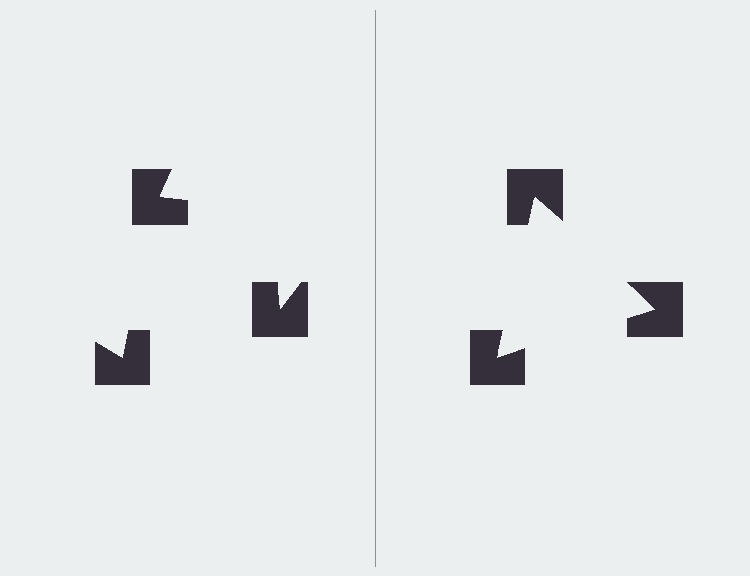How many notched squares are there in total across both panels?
6 — 3 on each side.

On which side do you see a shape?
An illusory triangle appears on the right side. On the left side the wedge cuts are rotated, so no coherent shape forms.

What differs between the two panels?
The notched squares are positioned identically on both sides; only the wedge orientations differ. On the right they align to a triangle; on the left they are misaligned.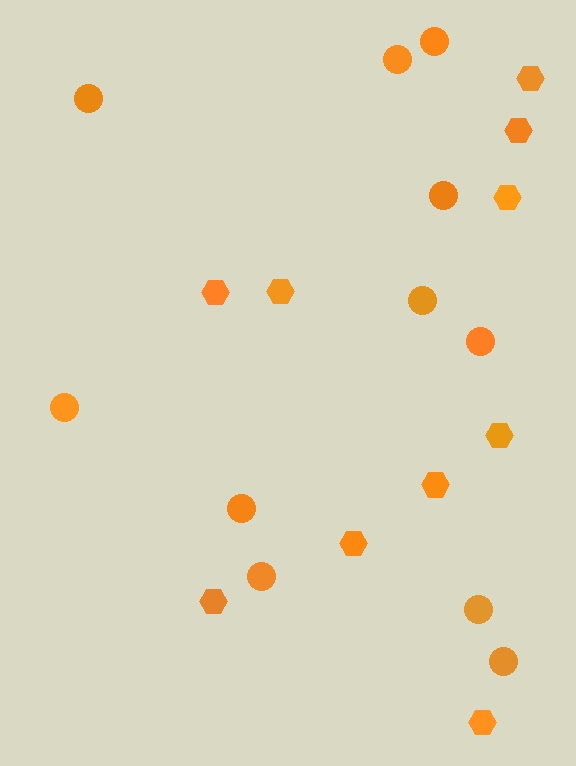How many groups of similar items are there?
There are 2 groups: one group of hexagons (10) and one group of circles (11).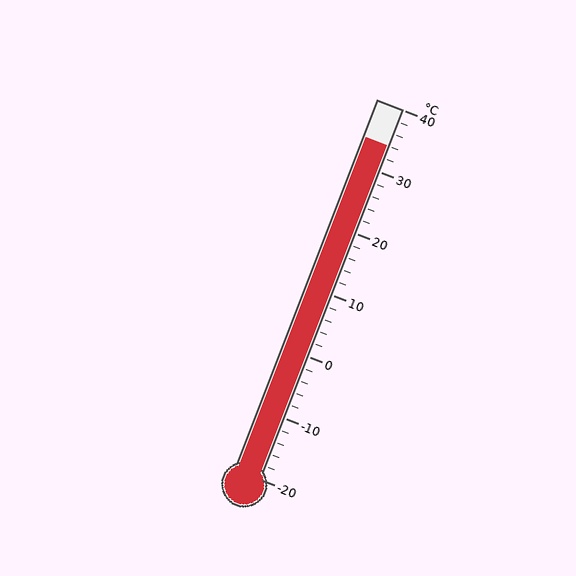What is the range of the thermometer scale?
The thermometer scale ranges from -20°C to 40°C.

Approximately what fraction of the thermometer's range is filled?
The thermometer is filled to approximately 90% of its range.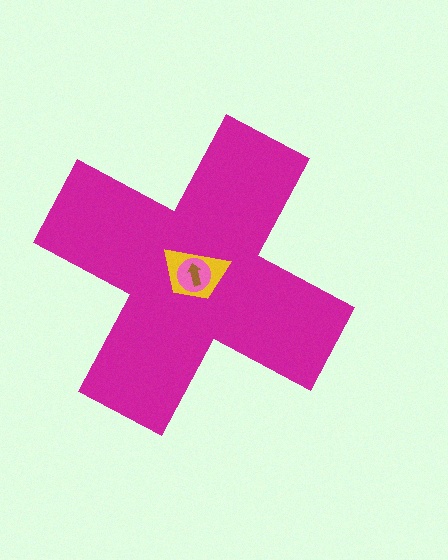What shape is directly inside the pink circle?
The brown arrow.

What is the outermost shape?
The magenta cross.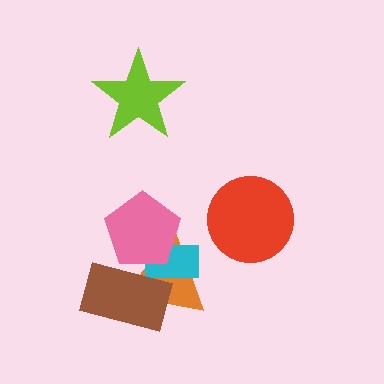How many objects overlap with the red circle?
0 objects overlap with the red circle.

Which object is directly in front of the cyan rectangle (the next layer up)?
The brown rectangle is directly in front of the cyan rectangle.